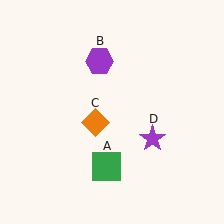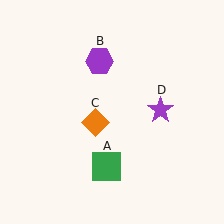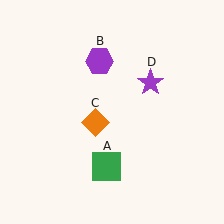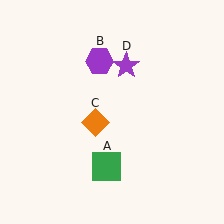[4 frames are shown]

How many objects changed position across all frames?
1 object changed position: purple star (object D).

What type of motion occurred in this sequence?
The purple star (object D) rotated counterclockwise around the center of the scene.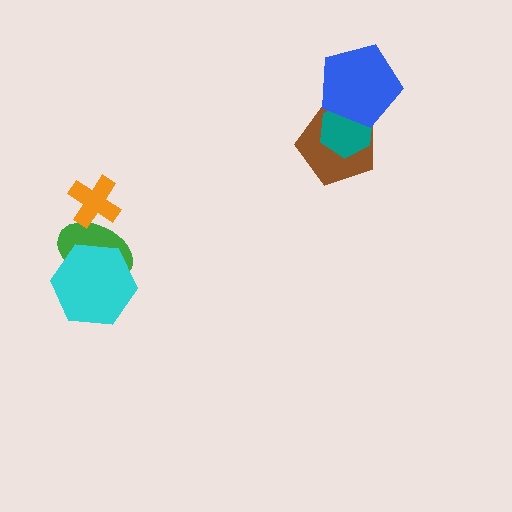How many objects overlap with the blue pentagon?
2 objects overlap with the blue pentagon.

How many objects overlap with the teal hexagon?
2 objects overlap with the teal hexagon.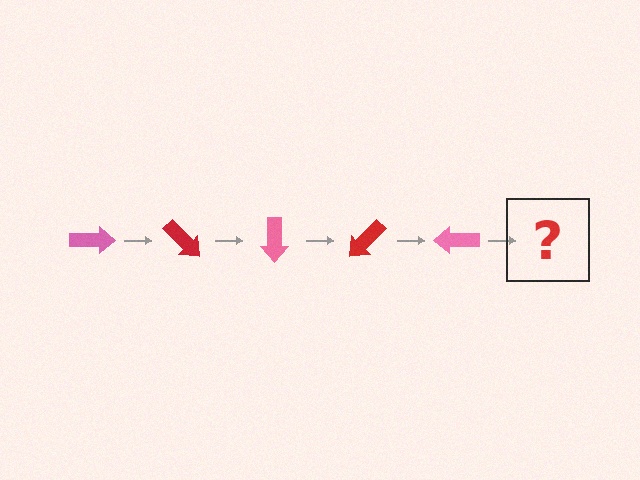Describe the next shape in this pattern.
It should be a red arrow, rotated 225 degrees from the start.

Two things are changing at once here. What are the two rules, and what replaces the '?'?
The two rules are that it rotates 45 degrees each step and the color cycles through pink and red. The '?' should be a red arrow, rotated 225 degrees from the start.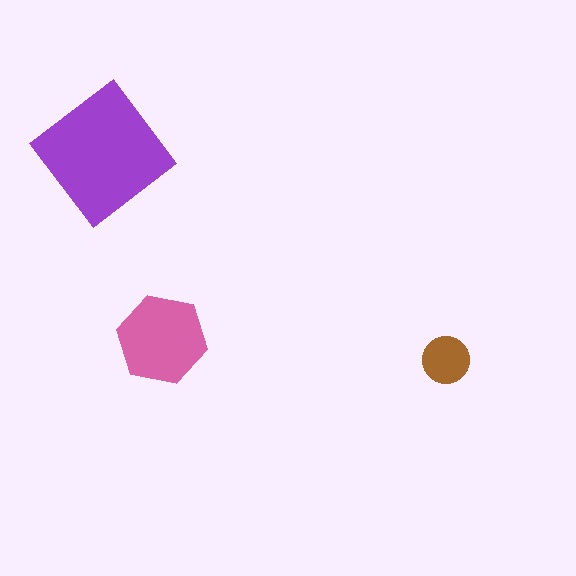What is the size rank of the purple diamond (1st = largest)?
1st.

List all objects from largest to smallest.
The purple diamond, the pink hexagon, the brown circle.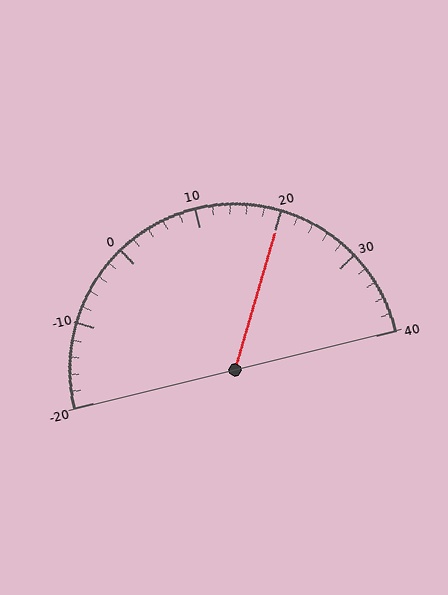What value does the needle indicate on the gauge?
The needle indicates approximately 20.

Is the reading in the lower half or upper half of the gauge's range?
The reading is in the upper half of the range (-20 to 40).